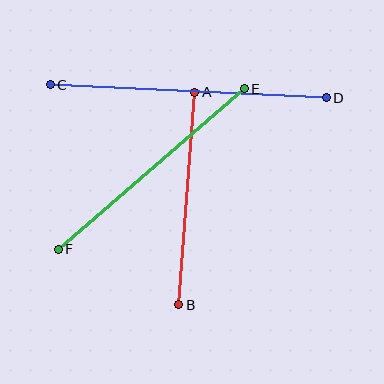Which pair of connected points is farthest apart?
Points C and D are farthest apart.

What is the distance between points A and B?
The distance is approximately 213 pixels.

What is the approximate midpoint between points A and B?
The midpoint is at approximately (187, 199) pixels.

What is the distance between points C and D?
The distance is approximately 276 pixels.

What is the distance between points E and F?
The distance is approximately 246 pixels.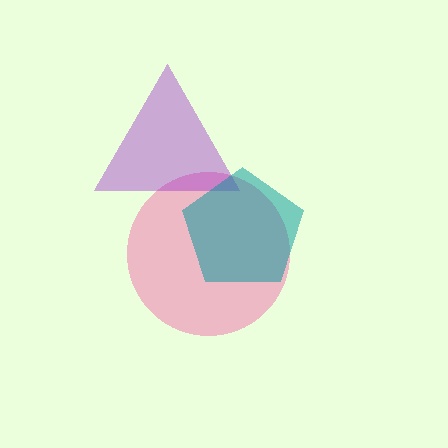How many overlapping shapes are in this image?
There are 3 overlapping shapes in the image.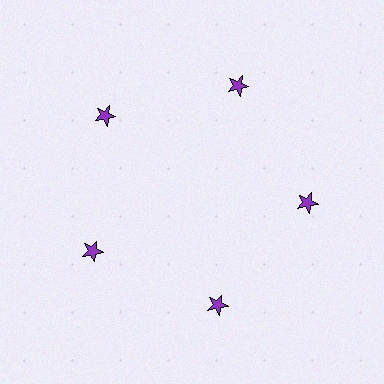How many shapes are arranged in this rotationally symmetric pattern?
There are 5 shapes, arranged in 5 groups of 1.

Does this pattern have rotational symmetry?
Yes, this pattern has 5-fold rotational symmetry. It looks the same after rotating 72 degrees around the center.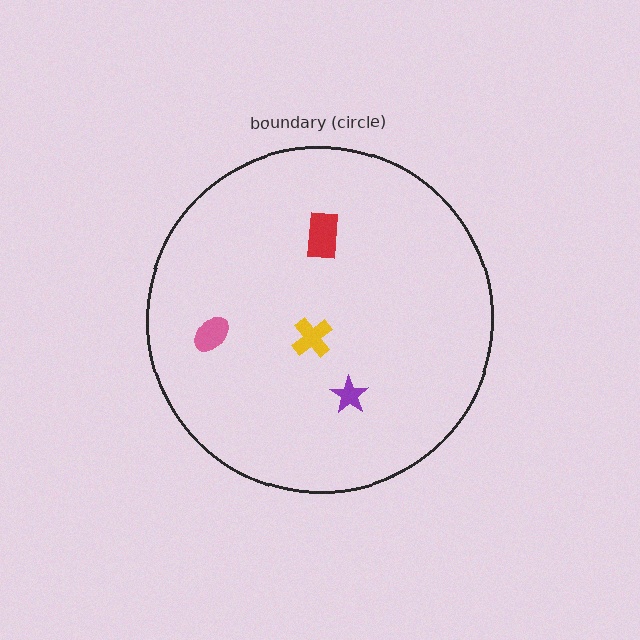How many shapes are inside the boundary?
4 inside, 0 outside.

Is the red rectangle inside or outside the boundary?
Inside.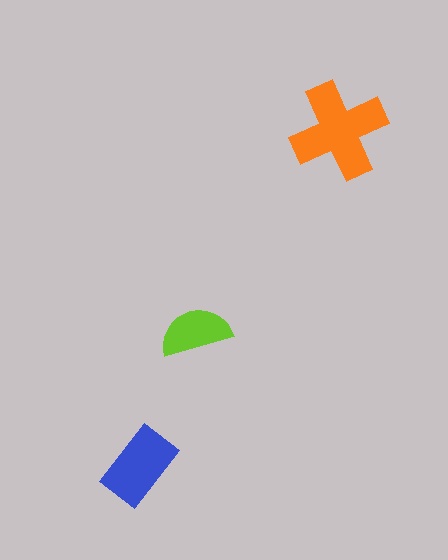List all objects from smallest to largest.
The lime semicircle, the blue rectangle, the orange cross.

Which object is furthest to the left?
The blue rectangle is leftmost.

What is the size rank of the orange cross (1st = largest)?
1st.